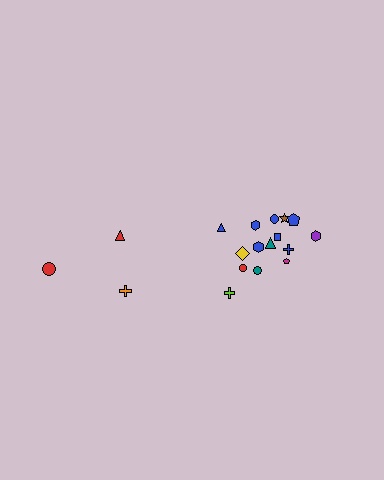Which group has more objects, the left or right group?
The right group.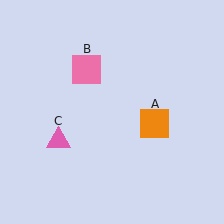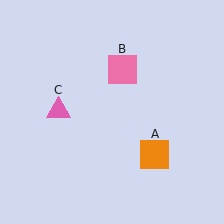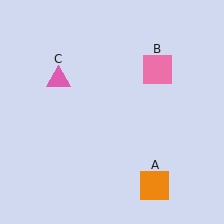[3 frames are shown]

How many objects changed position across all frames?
3 objects changed position: orange square (object A), pink square (object B), pink triangle (object C).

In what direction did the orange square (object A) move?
The orange square (object A) moved down.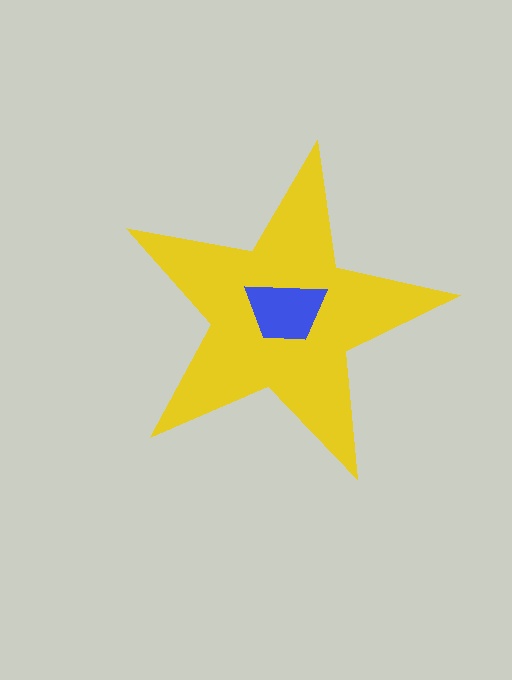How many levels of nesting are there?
2.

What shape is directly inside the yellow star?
The blue trapezoid.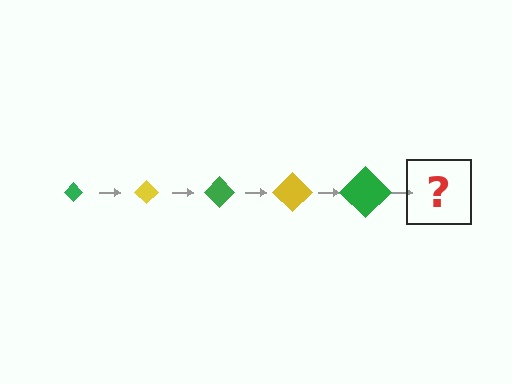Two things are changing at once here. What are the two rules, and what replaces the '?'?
The two rules are that the diamond grows larger each step and the color cycles through green and yellow. The '?' should be a yellow diamond, larger than the previous one.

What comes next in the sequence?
The next element should be a yellow diamond, larger than the previous one.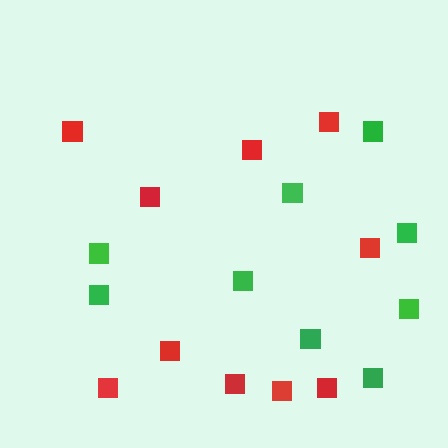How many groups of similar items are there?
There are 2 groups: one group of red squares (10) and one group of green squares (9).